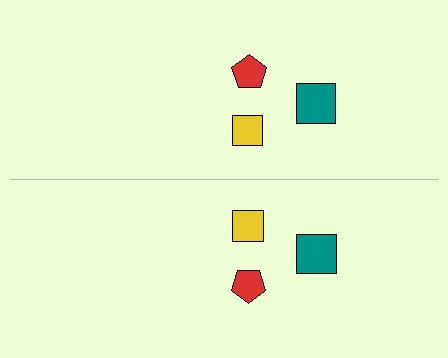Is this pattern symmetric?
Yes, this pattern has bilateral (reflection) symmetry.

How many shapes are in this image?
There are 6 shapes in this image.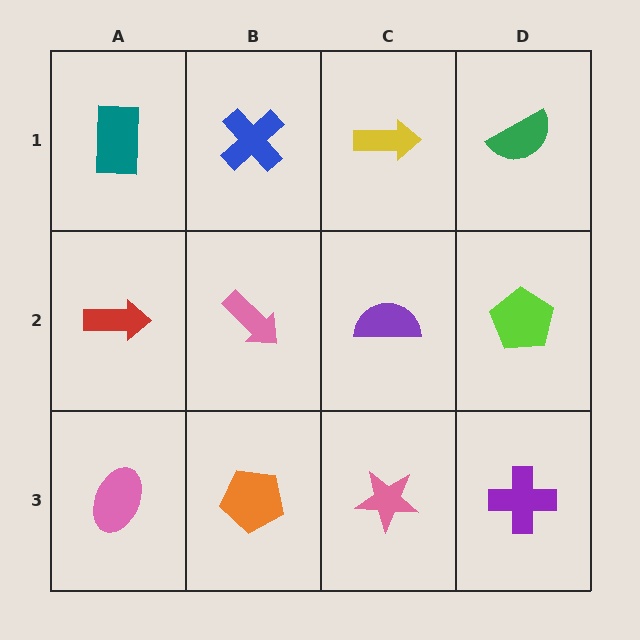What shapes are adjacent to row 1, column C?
A purple semicircle (row 2, column C), a blue cross (row 1, column B), a green semicircle (row 1, column D).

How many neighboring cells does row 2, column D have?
3.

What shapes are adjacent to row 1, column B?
A pink arrow (row 2, column B), a teal rectangle (row 1, column A), a yellow arrow (row 1, column C).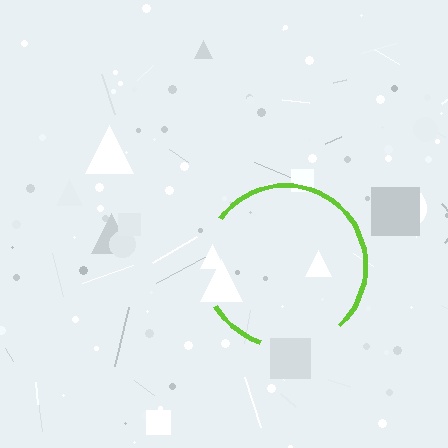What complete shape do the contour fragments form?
The contour fragments form a circle.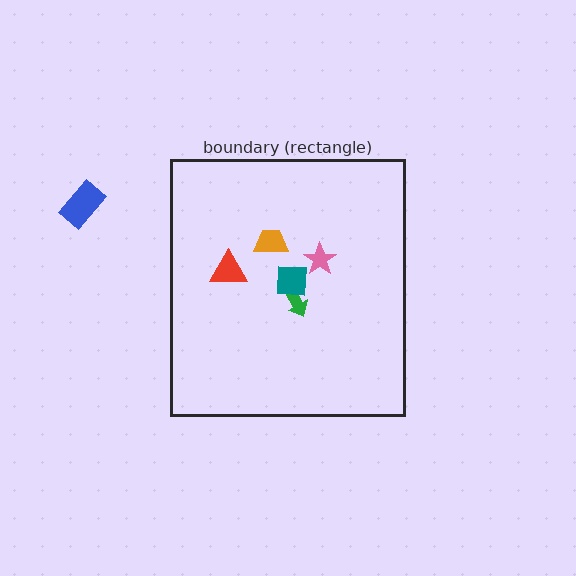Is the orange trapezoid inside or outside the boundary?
Inside.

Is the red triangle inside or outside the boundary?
Inside.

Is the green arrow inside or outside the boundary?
Inside.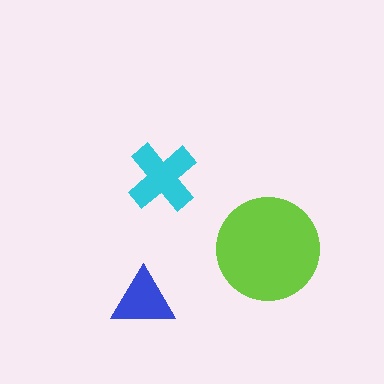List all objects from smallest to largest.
The blue triangle, the cyan cross, the lime circle.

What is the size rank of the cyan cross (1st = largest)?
2nd.